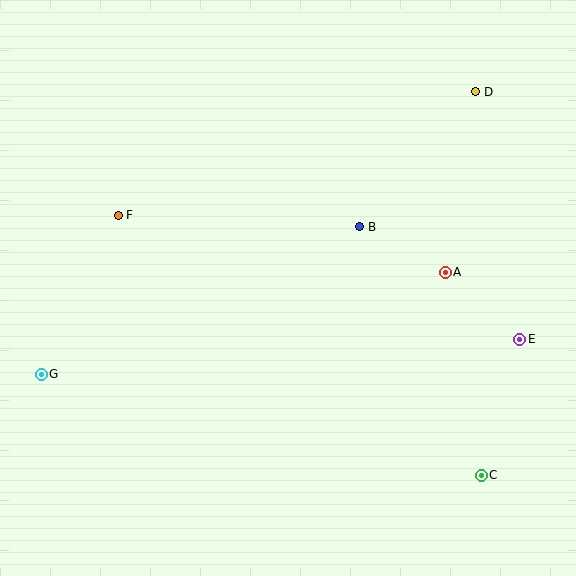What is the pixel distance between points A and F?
The distance between A and F is 332 pixels.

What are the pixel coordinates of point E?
Point E is at (520, 339).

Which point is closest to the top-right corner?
Point D is closest to the top-right corner.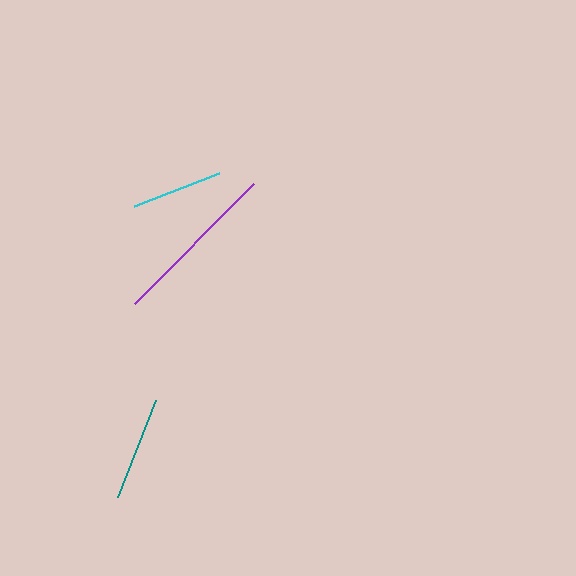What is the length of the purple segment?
The purple segment is approximately 169 pixels long.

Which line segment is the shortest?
The cyan line is the shortest at approximately 91 pixels.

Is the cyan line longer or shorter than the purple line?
The purple line is longer than the cyan line.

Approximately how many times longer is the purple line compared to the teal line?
The purple line is approximately 1.6 times the length of the teal line.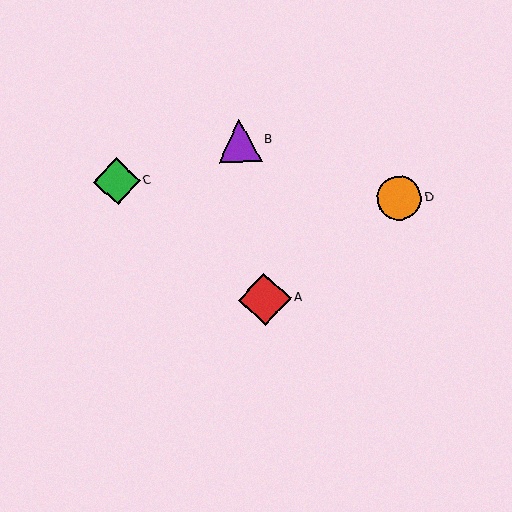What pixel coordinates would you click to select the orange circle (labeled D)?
Click at (399, 199) to select the orange circle D.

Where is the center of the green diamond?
The center of the green diamond is at (117, 181).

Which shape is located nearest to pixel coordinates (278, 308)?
The red diamond (labeled A) at (265, 299) is nearest to that location.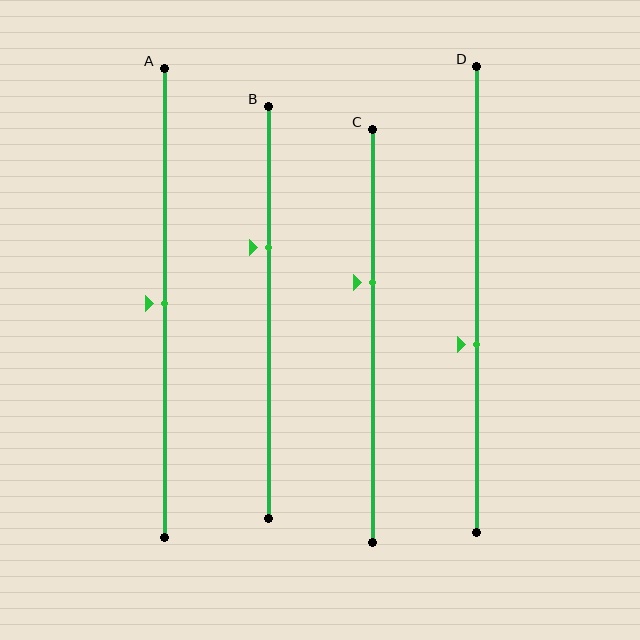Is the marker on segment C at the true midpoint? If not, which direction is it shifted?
No, the marker on segment C is shifted upward by about 13% of the segment length.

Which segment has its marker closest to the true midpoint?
Segment A has its marker closest to the true midpoint.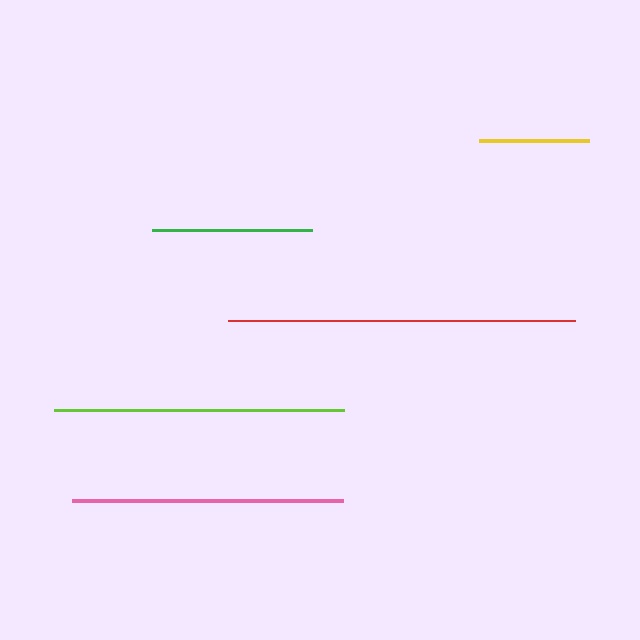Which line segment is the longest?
The red line is the longest at approximately 347 pixels.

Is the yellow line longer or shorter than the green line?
The green line is longer than the yellow line.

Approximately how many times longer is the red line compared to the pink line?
The red line is approximately 1.3 times the length of the pink line.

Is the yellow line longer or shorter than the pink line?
The pink line is longer than the yellow line.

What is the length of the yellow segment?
The yellow segment is approximately 110 pixels long.